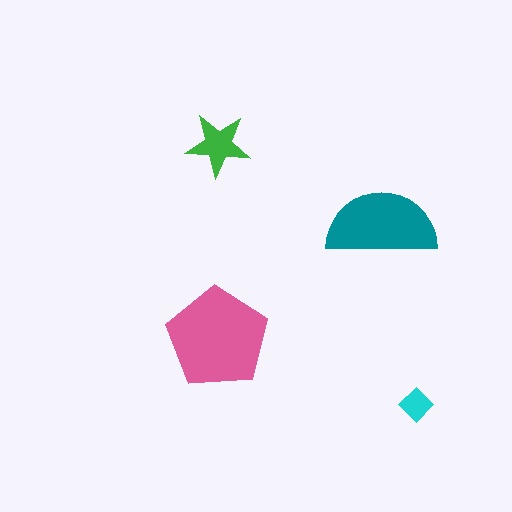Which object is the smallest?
The cyan diamond.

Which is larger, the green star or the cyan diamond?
The green star.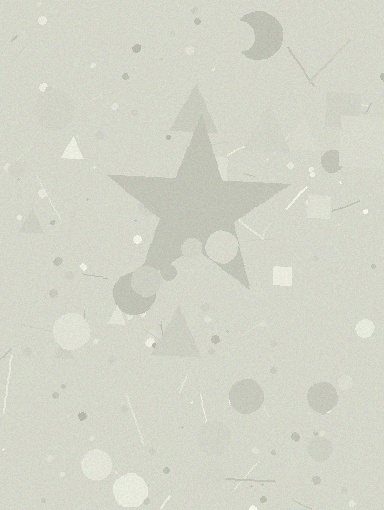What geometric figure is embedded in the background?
A star is embedded in the background.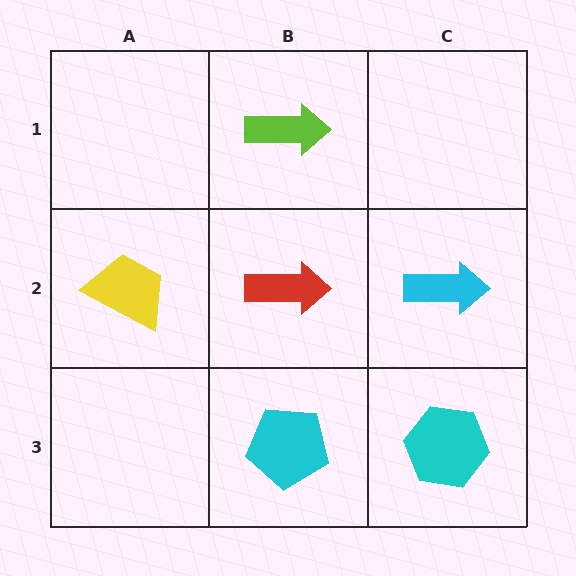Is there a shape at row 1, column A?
No, that cell is empty.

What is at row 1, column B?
A lime arrow.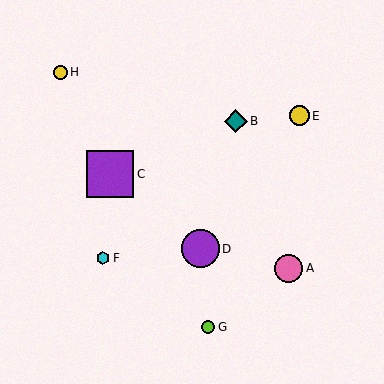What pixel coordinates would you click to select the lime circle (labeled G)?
Click at (208, 327) to select the lime circle G.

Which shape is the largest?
The purple square (labeled C) is the largest.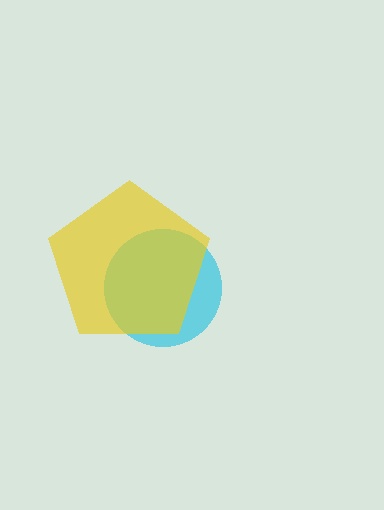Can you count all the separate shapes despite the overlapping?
Yes, there are 2 separate shapes.